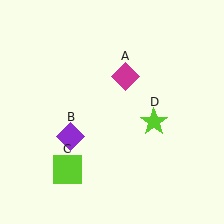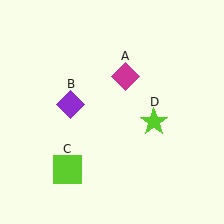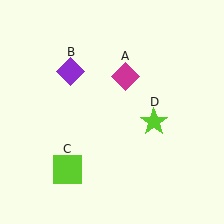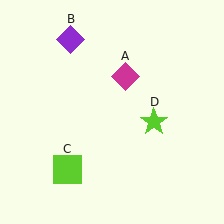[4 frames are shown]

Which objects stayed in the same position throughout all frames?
Magenta diamond (object A) and lime square (object C) and lime star (object D) remained stationary.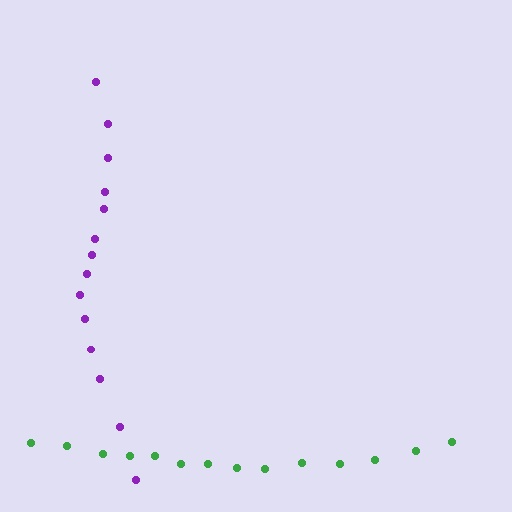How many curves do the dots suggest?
There are 2 distinct paths.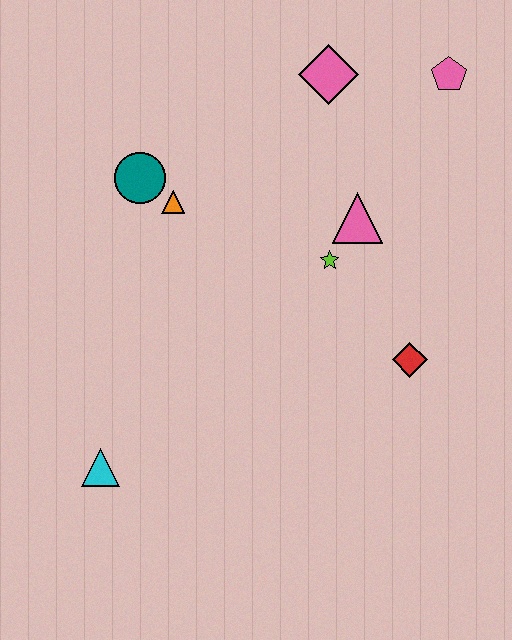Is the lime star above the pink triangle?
No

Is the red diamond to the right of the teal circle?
Yes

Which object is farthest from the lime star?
The cyan triangle is farthest from the lime star.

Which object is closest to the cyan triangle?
The orange triangle is closest to the cyan triangle.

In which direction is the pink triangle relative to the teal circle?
The pink triangle is to the right of the teal circle.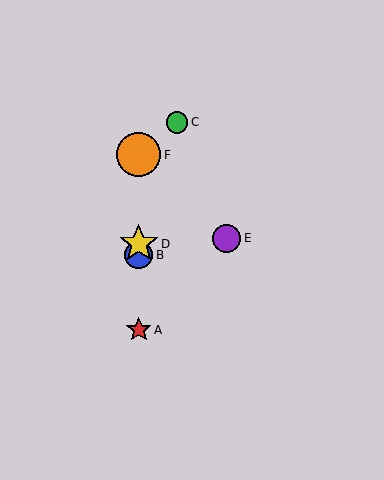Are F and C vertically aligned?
No, F is at x≈139 and C is at x≈177.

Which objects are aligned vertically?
Objects A, B, D, F are aligned vertically.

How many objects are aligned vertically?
4 objects (A, B, D, F) are aligned vertically.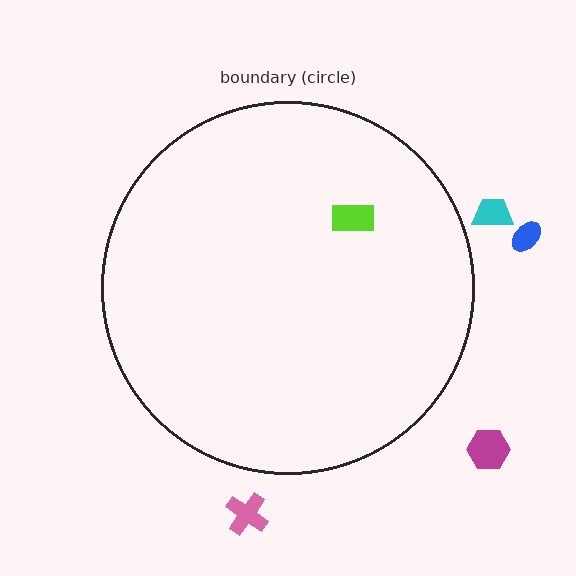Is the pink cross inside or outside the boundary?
Outside.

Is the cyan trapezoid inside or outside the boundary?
Outside.